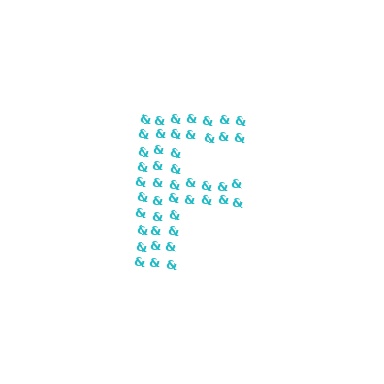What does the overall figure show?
The overall figure shows the letter F.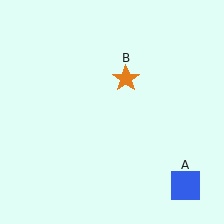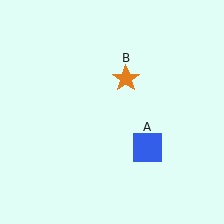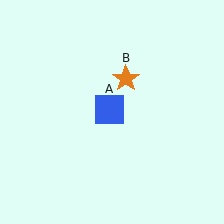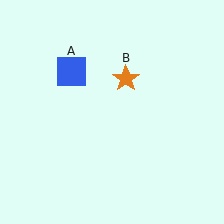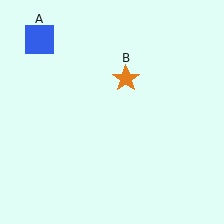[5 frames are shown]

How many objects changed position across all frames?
1 object changed position: blue square (object A).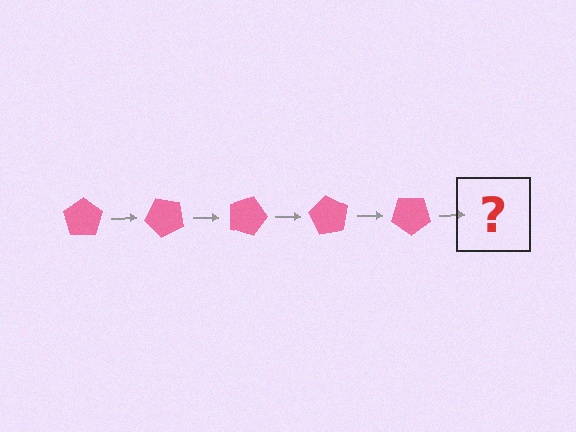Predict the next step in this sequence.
The next step is a pink pentagon rotated 225 degrees.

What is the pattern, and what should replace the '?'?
The pattern is that the pentagon rotates 45 degrees each step. The '?' should be a pink pentagon rotated 225 degrees.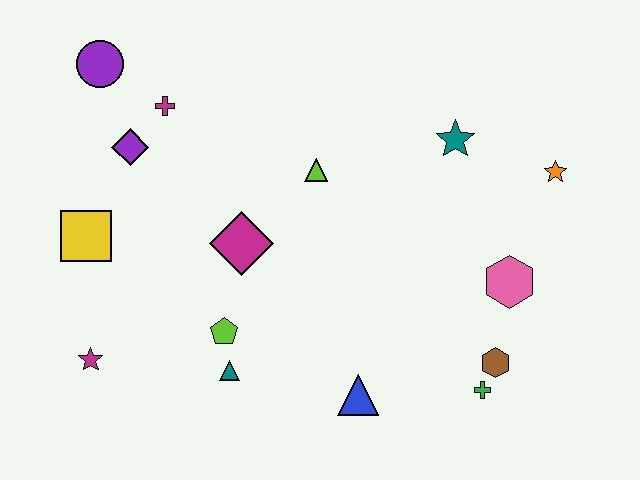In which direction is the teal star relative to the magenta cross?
The teal star is to the right of the magenta cross.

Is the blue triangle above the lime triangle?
No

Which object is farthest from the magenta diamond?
The orange star is farthest from the magenta diamond.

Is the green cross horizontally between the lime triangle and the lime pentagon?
No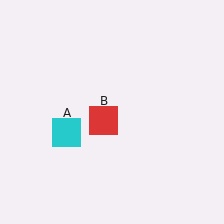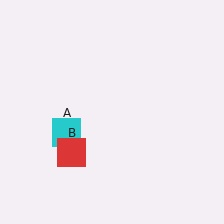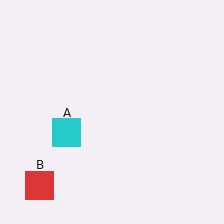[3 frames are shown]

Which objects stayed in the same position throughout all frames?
Cyan square (object A) remained stationary.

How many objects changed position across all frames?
1 object changed position: red square (object B).